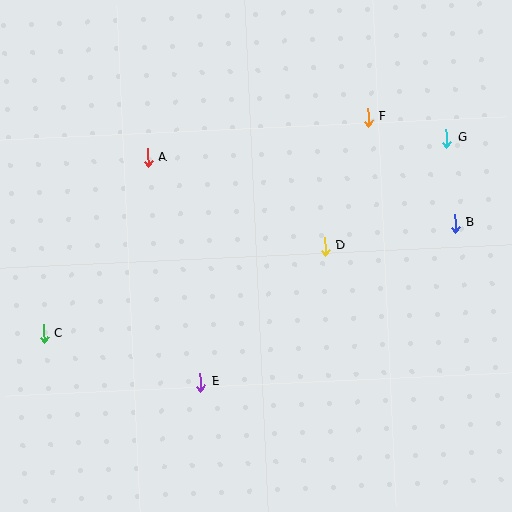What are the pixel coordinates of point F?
Point F is at (368, 117).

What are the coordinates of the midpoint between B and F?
The midpoint between B and F is at (412, 170).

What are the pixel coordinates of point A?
Point A is at (147, 158).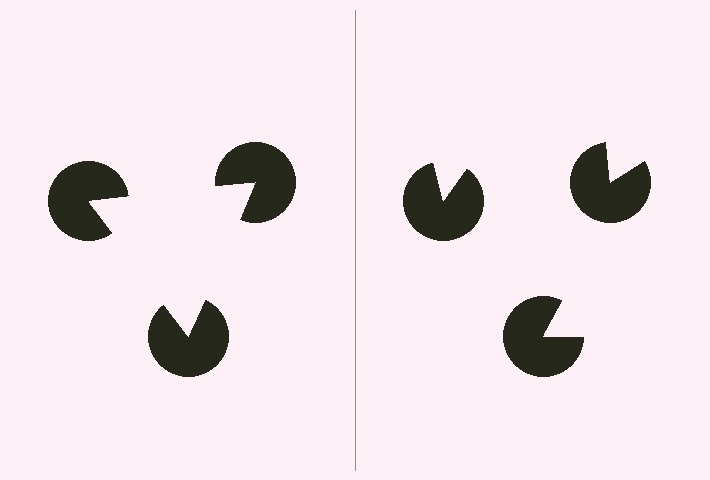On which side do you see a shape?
An illusory triangle appears on the left side. On the right side the wedge cuts are rotated, so no coherent shape forms.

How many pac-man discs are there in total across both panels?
6 — 3 on each side.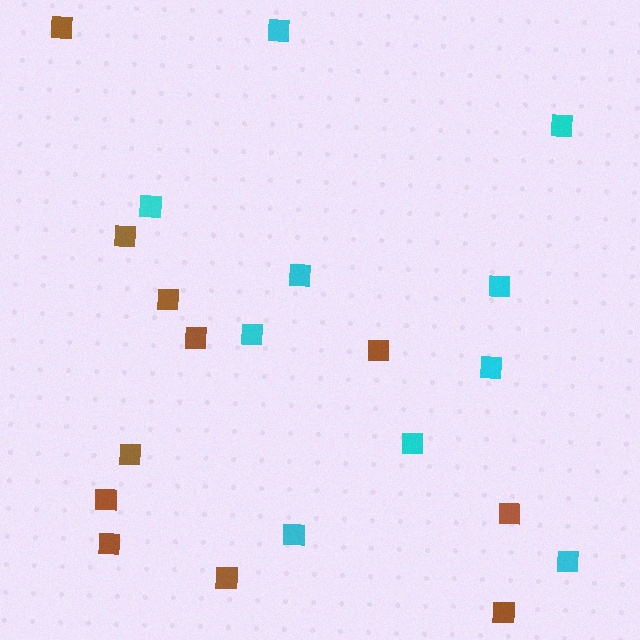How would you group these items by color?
There are 2 groups: one group of cyan squares (10) and one group of brown squares (11).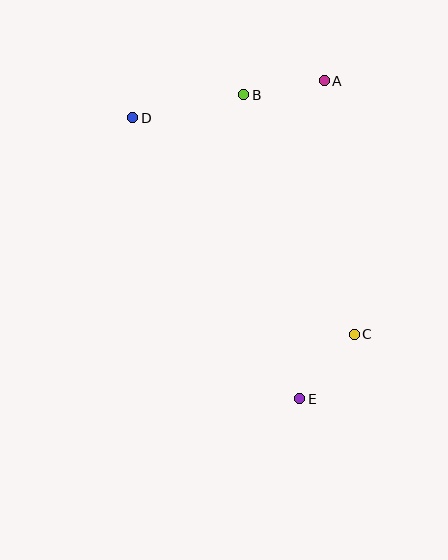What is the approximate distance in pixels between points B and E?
The distance between B and E is approximately 309 pixels.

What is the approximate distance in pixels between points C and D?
The distance between C and D is approximately 310 pixels.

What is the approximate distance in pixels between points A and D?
The distance between A and D is approximately 195 pixels.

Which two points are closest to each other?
Points A and B are closest to each other.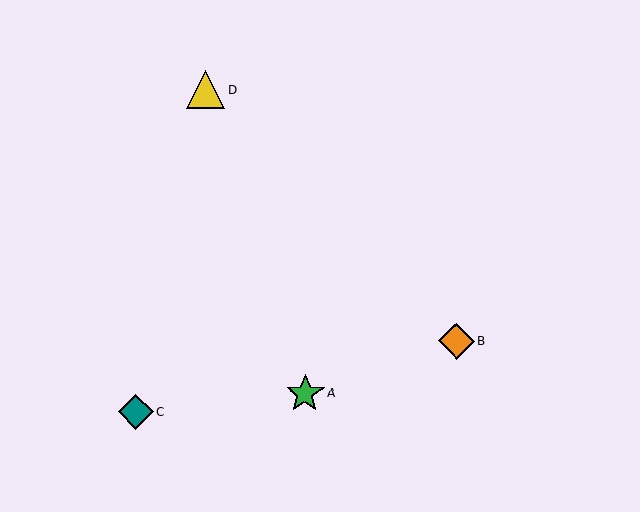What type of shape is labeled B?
Shape B is an orange diamond.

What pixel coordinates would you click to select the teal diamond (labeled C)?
Click at (136, 412) to select the teal diamond C.